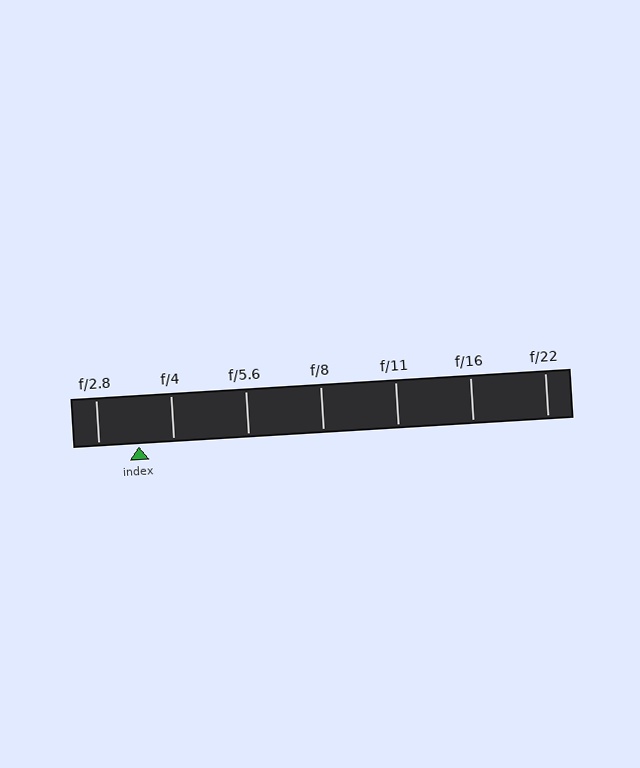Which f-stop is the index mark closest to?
The index mark is closest to f/4.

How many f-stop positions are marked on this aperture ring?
There are 7 f-stop positions marked.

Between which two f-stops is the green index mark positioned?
The index mark is between f/2.8 and f/4.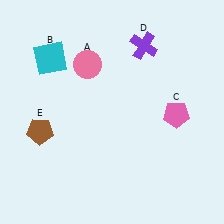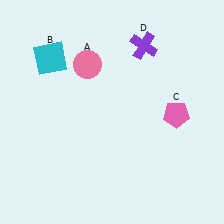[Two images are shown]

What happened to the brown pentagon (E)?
The brown pentagon (E) was removed in Image 2. It was in the bottom-left area of Image 1.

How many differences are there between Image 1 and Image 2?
There is 1 difference between the two images.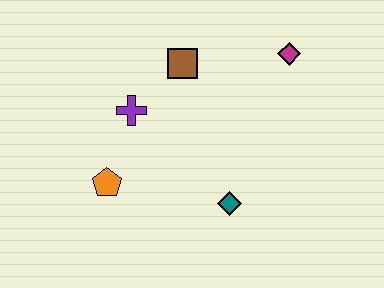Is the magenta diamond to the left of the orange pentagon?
No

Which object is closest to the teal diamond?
The orange pentagon is closest to the teal diamond.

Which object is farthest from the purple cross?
The magenta diamond is farthest from the purple cross.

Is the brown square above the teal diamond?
Yes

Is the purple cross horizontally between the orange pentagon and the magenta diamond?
Yes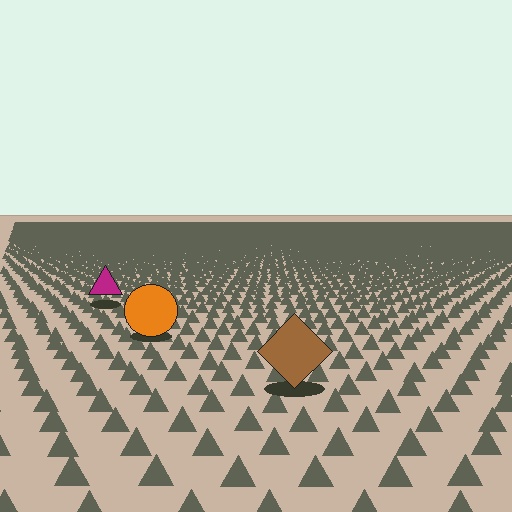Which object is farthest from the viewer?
The magenta triangle is farthest from the viewer. It appears smaller and the ground texture around it is denser.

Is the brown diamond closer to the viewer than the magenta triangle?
Yes. The brown diamond is closer — you can tell from the texture gradient: the ground texture is coarser near it.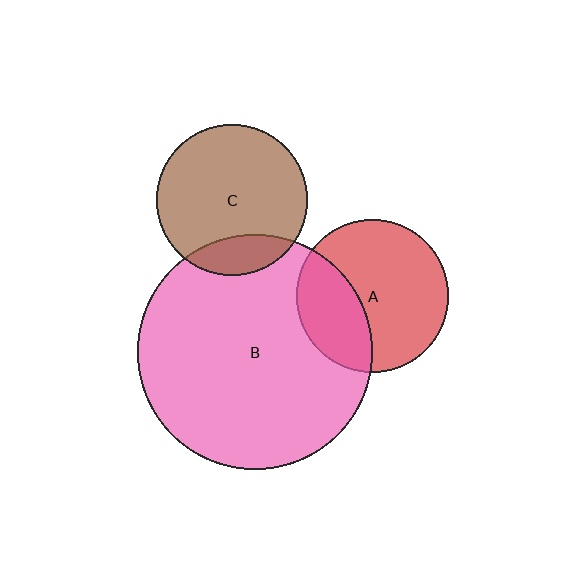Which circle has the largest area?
Circle B (pink).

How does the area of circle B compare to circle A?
Approximately 2.4 times.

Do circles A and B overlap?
Yes.